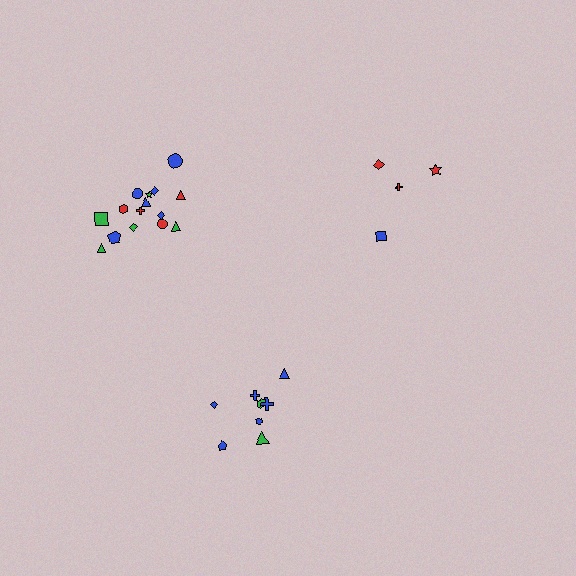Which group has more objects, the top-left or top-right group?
The top-left group.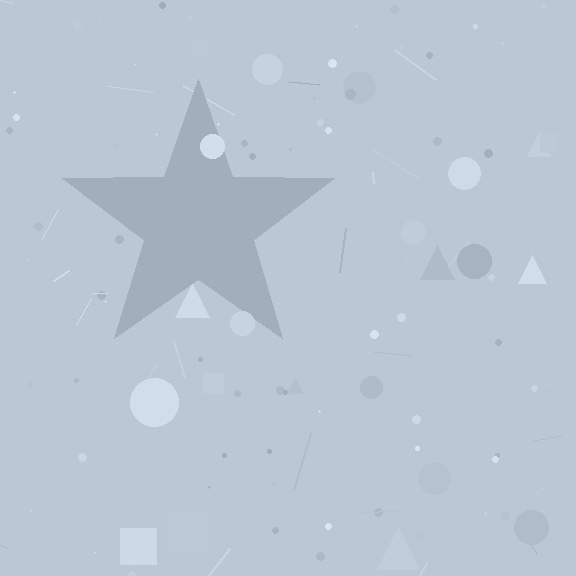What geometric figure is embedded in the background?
A star is embedded in the background.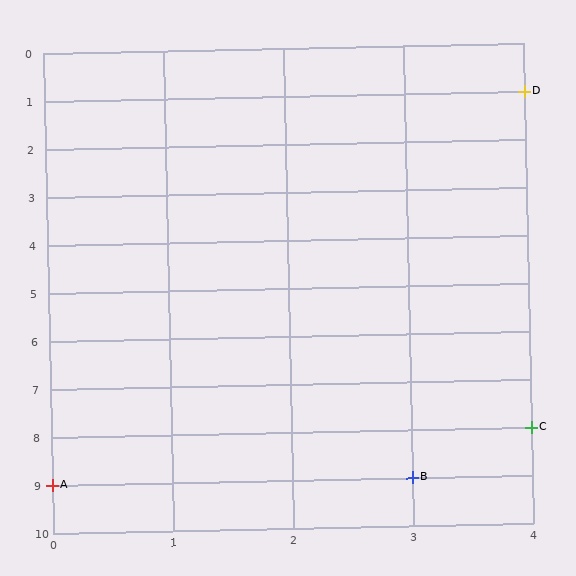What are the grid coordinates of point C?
Point C is at grid coordinates (4, 8).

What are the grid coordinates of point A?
Point A is at grid coordinates (0, 9).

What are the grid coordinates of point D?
Point D is at grid coordinates (4, 1).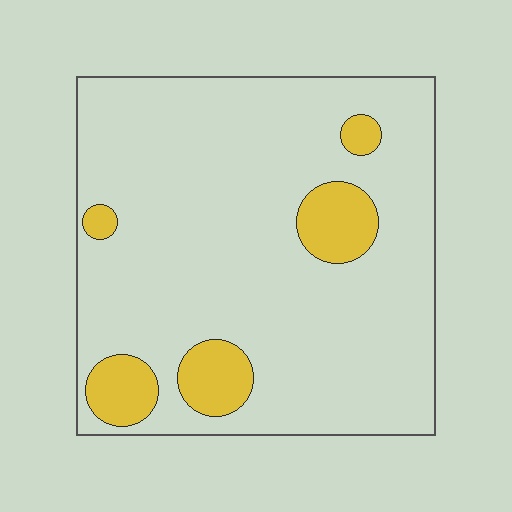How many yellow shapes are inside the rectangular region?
5.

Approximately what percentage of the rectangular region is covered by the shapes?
Approximately 15%.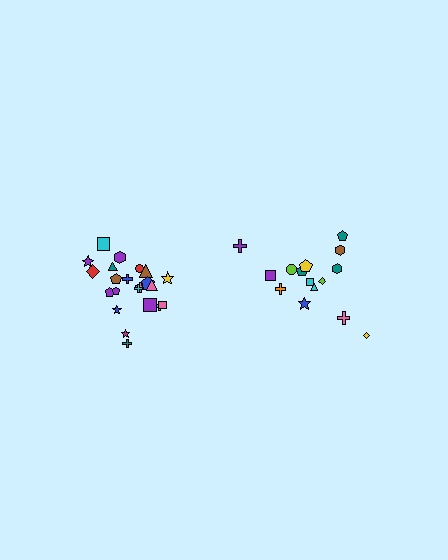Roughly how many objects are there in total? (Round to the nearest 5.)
Roughly 35 objects in total.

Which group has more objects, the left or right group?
The left group.